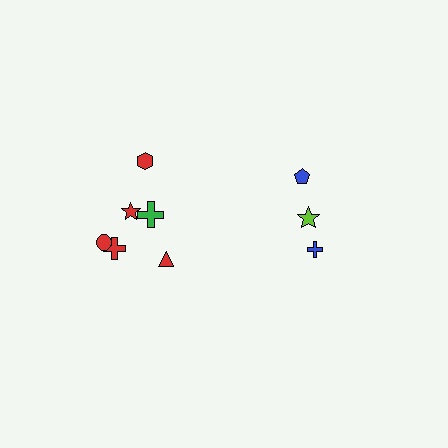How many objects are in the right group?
There are 3 objects.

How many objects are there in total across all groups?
There are 9 objects.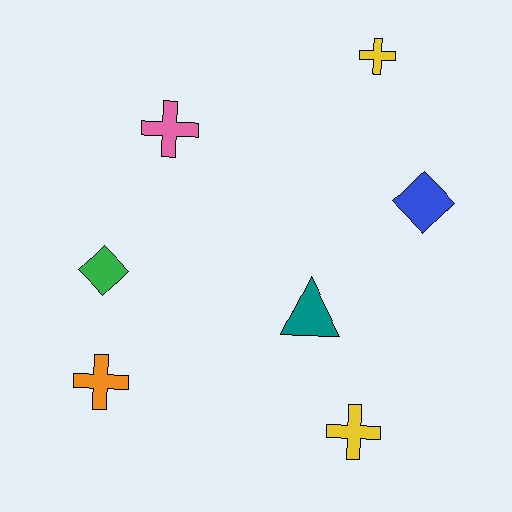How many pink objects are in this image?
There is 1 pink object.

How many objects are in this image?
There are 7 objects.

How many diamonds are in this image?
There are 2 diamonds.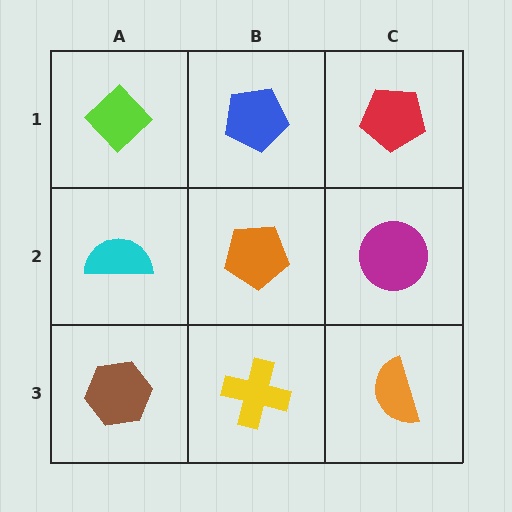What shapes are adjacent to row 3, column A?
A cyan semicircle (row 2, column A), a yellow cross (row 3, column B).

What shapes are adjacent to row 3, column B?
An orange pentagon (row 2, column B), a brown hexagon (row 3, column A), an orange semicircle (row 3, column C).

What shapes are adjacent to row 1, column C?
A magenta circle (row 2, column C), a blue pentagon (row 1, column B).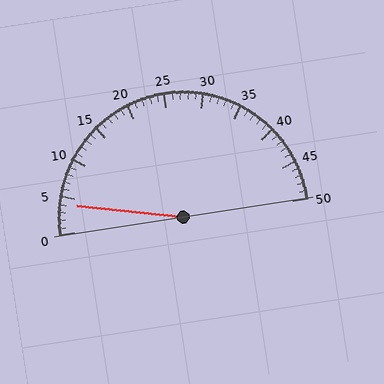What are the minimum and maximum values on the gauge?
The gauge ranges from 0 to 50.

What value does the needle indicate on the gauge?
The needle indicates approximately 4.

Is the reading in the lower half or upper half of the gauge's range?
The reading is in the lower half of the range (0 to 50).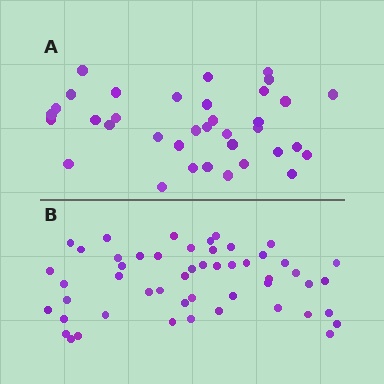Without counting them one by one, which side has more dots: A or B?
Region B (the bottom region) has more dots.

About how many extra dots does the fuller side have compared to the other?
Region B has approximately 15 more dots than region A.